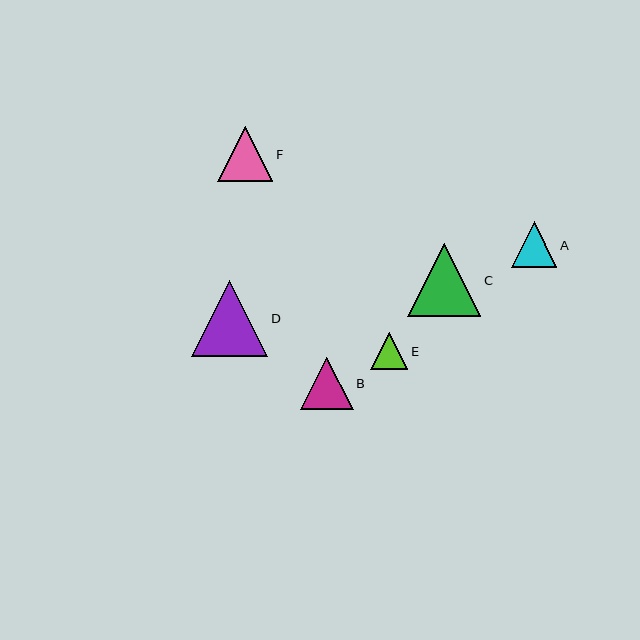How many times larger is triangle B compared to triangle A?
Triangle B is approximately 1.2 times the size of triangle A.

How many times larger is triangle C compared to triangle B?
Triangle C is approximately 1.4 times the size of triangle B.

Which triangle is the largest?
Triangle D is the largest with a size of approximately 76 pixels.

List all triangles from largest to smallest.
From largest to smallest: D, C, F, B, A, E.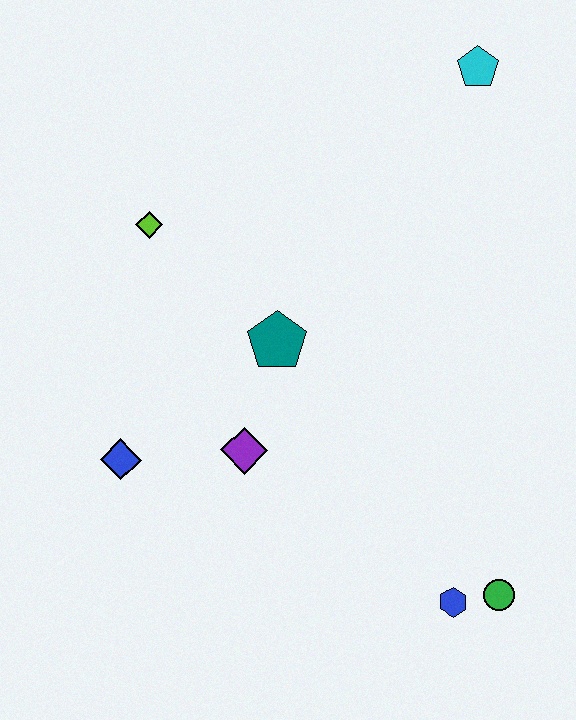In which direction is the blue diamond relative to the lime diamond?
The blue diamond is below the lime diamond.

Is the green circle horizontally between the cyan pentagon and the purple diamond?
No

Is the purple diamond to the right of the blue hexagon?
No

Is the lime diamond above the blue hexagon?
Yes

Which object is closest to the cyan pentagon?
The teal pentagon is closest to the cyan pentagon.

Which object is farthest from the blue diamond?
The cyan pentagon is farthest from the blue diamond.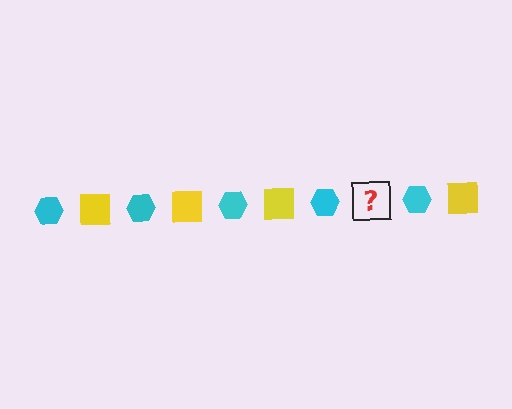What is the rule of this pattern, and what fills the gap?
The rule is that the pattern alternates between cyan hexagon and yellow square. The gap should be filled with a yellow square.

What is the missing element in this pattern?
The missing element is a yellow square.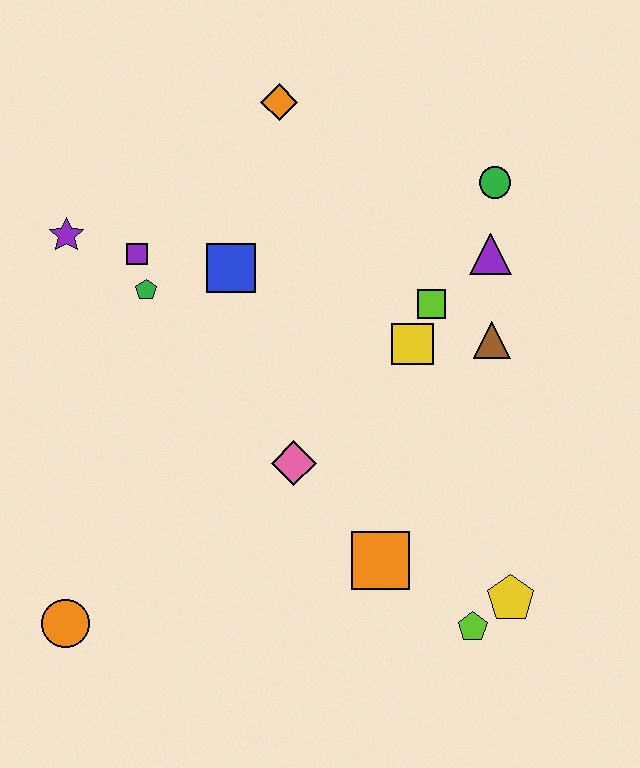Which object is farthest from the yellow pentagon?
The purple star is farthest from the yellow pentagon.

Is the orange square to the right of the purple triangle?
No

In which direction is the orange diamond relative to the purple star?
The orange diamond is to the right of the purple star.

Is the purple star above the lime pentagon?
Yes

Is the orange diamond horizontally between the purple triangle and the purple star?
Yes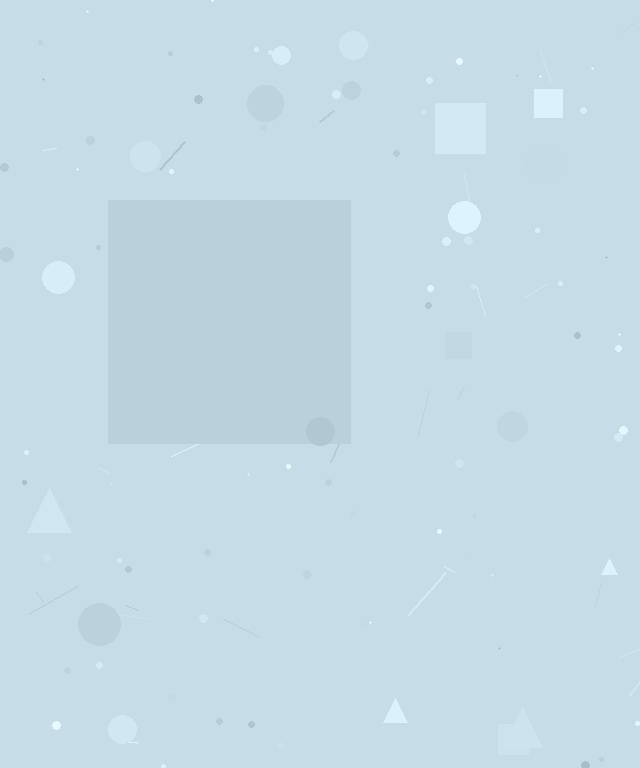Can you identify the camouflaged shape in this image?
The camouflaged shape is a square.